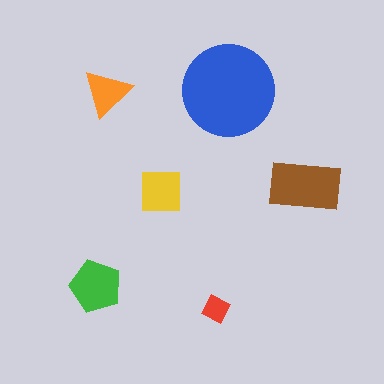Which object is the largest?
The blue circle.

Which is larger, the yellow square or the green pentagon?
The green pentagon.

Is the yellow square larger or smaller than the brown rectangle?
Smaller.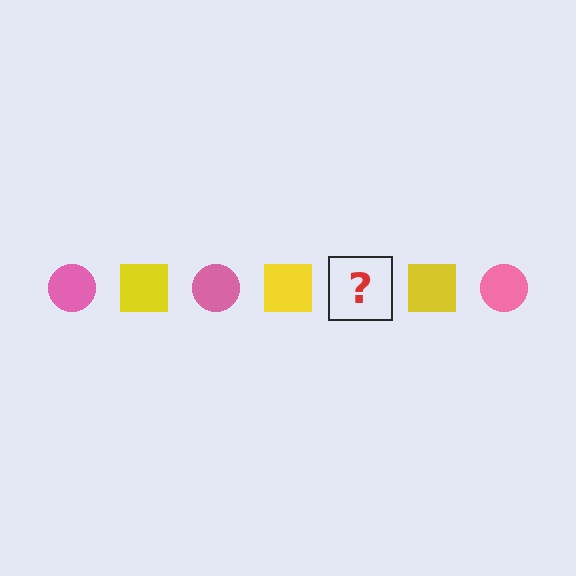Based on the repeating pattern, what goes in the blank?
The blank should be a pink circle.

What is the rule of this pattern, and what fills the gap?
The rule is that the pattern alternates between pink circle and yellow square. The gap should be filled with a pink circle.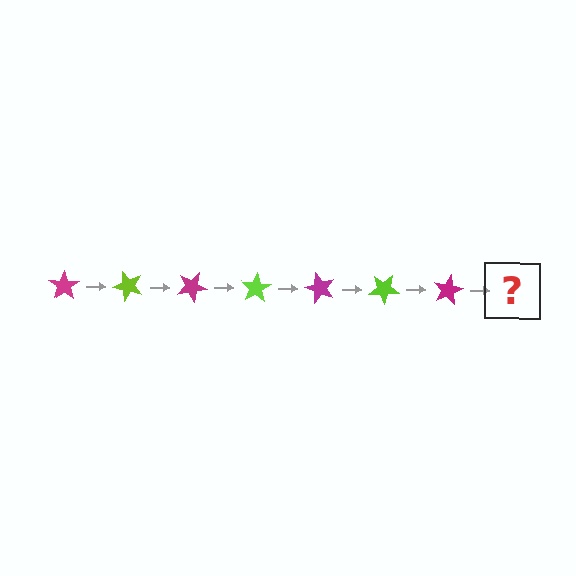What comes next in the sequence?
The next element should be a lime star, rotated 350 degrees from the start.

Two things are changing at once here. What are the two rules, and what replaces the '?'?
The two rules are that it rotates 50 degrees each step and the color cycles through magenta and lime. The '?' should be a lime star, rotated 350 degrees from the start.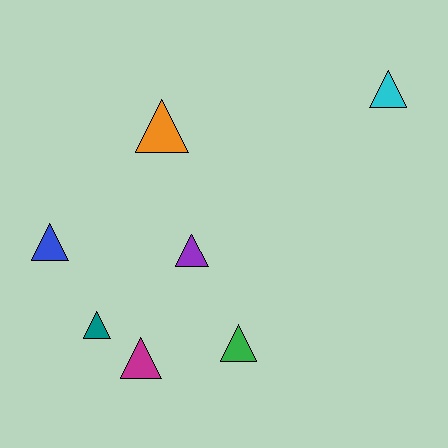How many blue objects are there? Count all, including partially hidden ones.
There is 1 blue object.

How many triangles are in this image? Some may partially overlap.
There are 7 triangles.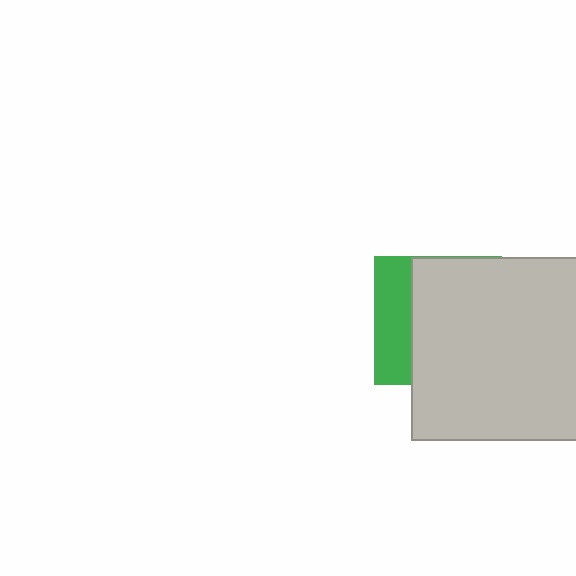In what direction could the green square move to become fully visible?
The green square could move left. That would shift it out from behind the light gray rectangle entirely.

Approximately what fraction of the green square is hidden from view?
Roughly 69% of the green square is hidden behind the light gray rectangle.